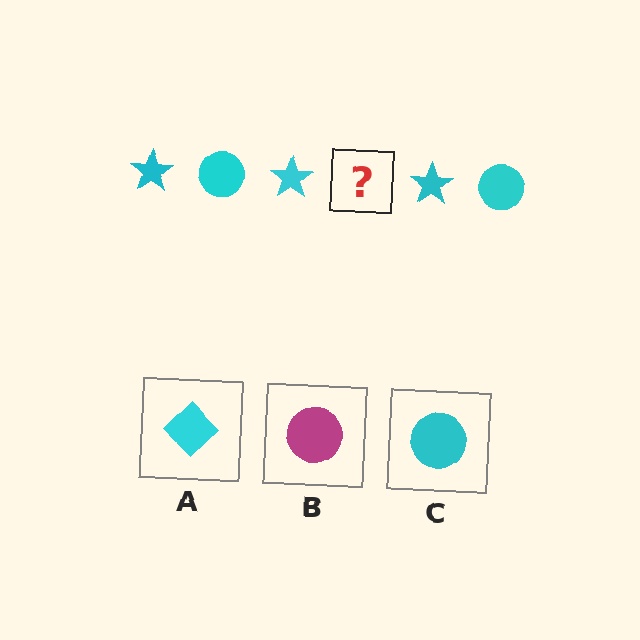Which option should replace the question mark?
Option C.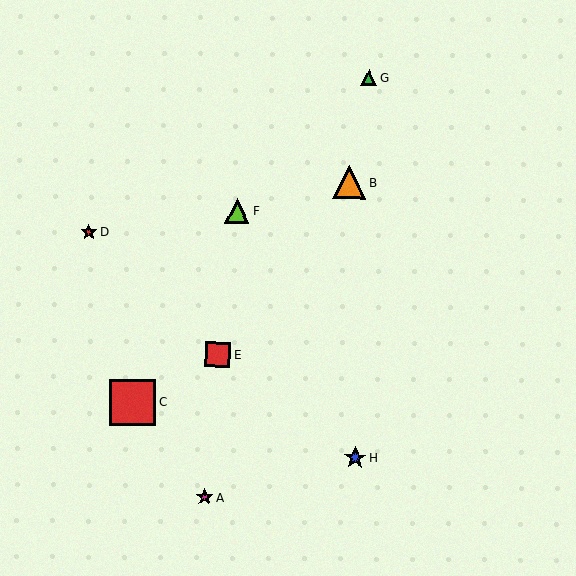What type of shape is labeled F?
Shape F is a lime triangle.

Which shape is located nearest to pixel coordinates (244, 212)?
The lime triangle (labeled F) at (237, 211) is nearest to that location.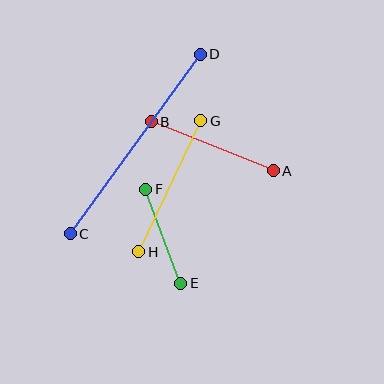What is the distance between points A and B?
The distance is approximately 132 pixels.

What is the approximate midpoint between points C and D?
The midpoint is at approximately (135, 144) pixels.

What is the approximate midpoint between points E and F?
The midpoint is at approximately (163, 236) pixels.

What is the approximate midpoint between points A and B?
The midpoint is at approximately (212, 146) pixels.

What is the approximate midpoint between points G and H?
The midpoint is at approximately (170, 186) pixels.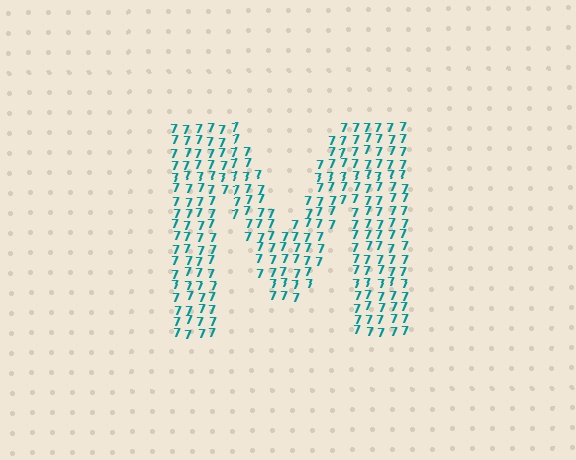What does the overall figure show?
The overall figure shows the letter M.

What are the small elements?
The small elements are digit 7's.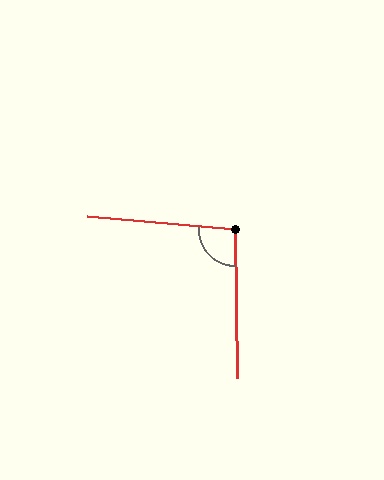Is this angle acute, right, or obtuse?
It is obtuse.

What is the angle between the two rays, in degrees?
Approximately 96 degrees.